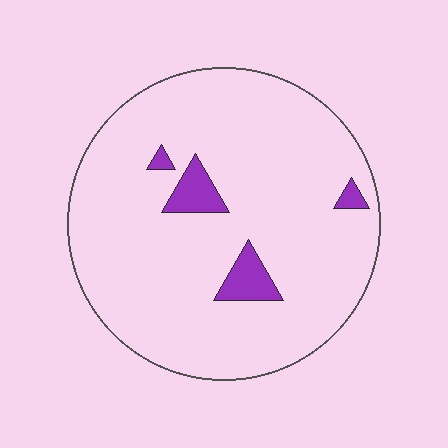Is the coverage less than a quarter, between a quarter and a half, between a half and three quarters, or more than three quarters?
Less than a quarter.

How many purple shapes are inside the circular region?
4.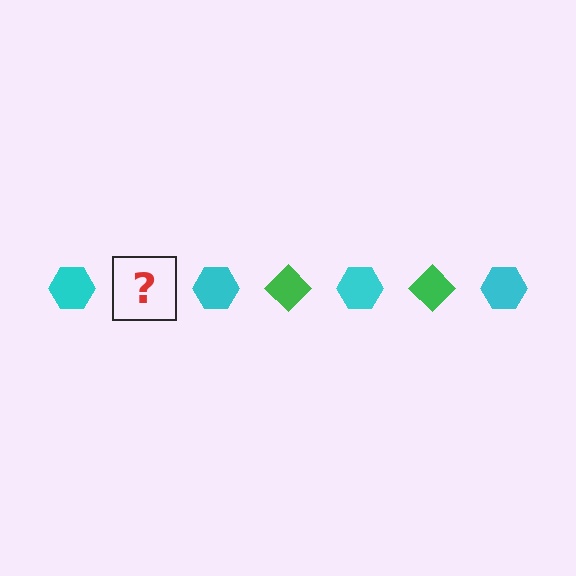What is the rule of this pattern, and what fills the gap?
The rule is that the pattern alternates between cyan hexagon and green diamond. The gap should be filled with a green diamond.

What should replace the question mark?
The question mark should be replaced with a green diamond.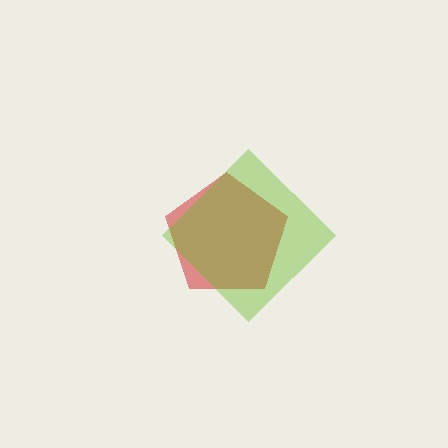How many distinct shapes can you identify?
There are 2 distinct shapes: a red pentagon, a lime diamond.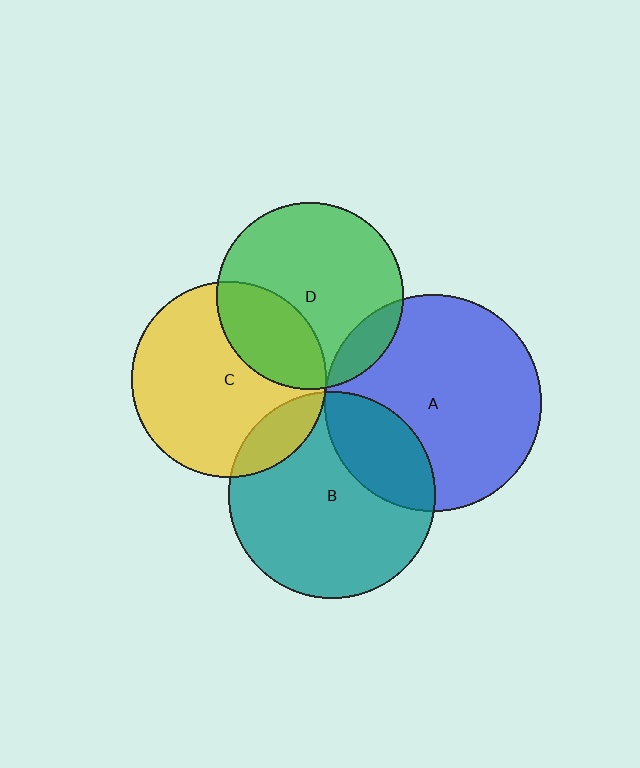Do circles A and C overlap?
Yes.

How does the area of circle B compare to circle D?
Approximately 1.2 times.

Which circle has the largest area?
Circle A (blue).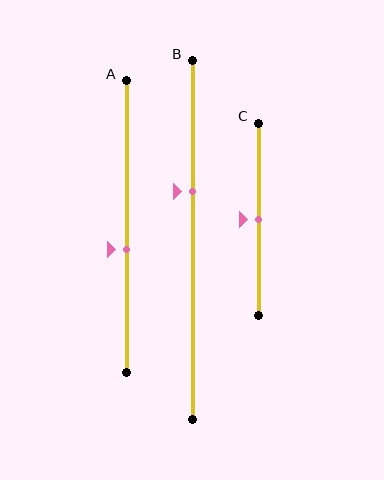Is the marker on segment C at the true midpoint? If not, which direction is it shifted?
Yes, the marker on segment C is at the true midpoint.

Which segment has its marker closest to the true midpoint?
Segment C has its marker closest to the true midpoint.